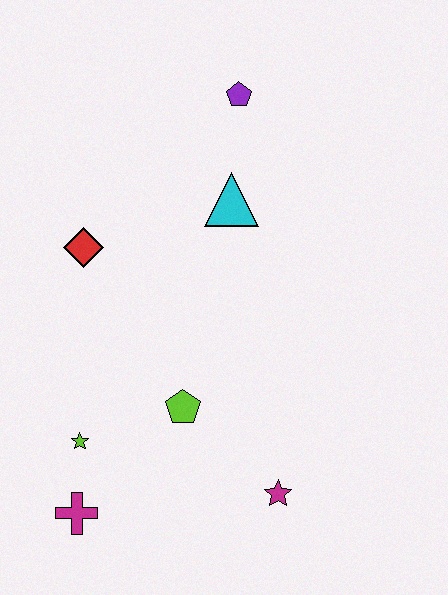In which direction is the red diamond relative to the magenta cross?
The red diamond is above the magenta cross.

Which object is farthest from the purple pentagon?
The magenta cross is farthest from the purple pentagon.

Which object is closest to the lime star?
The magenta cross is closest to the lime star.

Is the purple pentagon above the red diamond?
Yes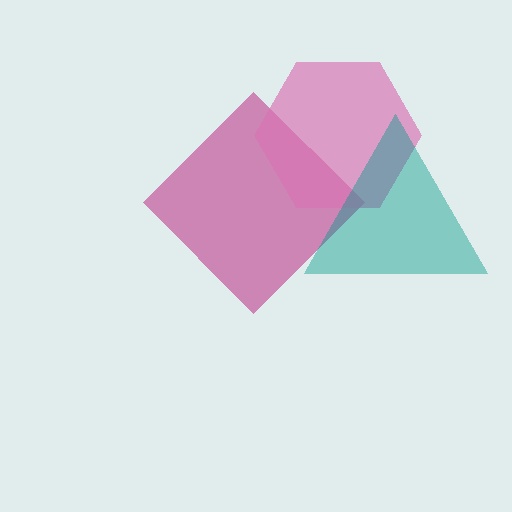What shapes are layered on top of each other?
The layered shapes are: a magenta diamond, a pink hexagon, a teal triangle.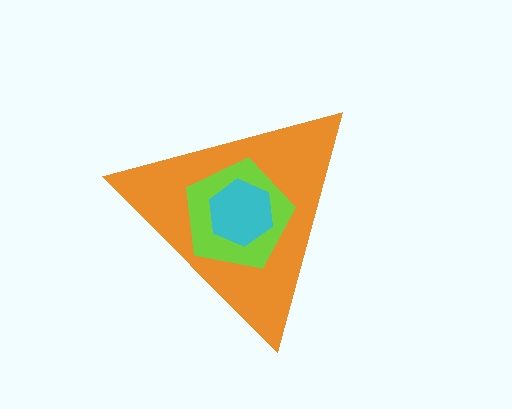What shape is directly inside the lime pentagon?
The cyan hexagon.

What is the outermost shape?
The orange triangle.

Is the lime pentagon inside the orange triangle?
Yes.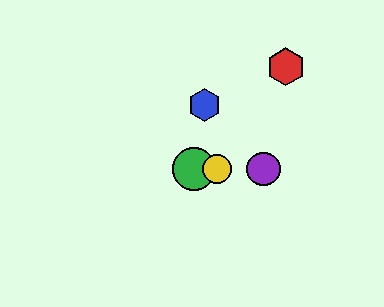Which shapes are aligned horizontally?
The green circle, the yellow circle, the purple circle are aligned horizontally.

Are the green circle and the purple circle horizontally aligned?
Yes, both are at y≈169.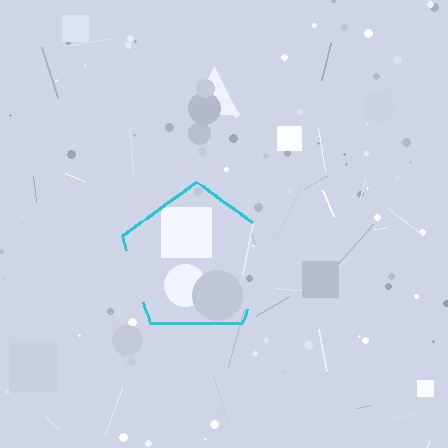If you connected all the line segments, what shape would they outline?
They would outline a pentagon.